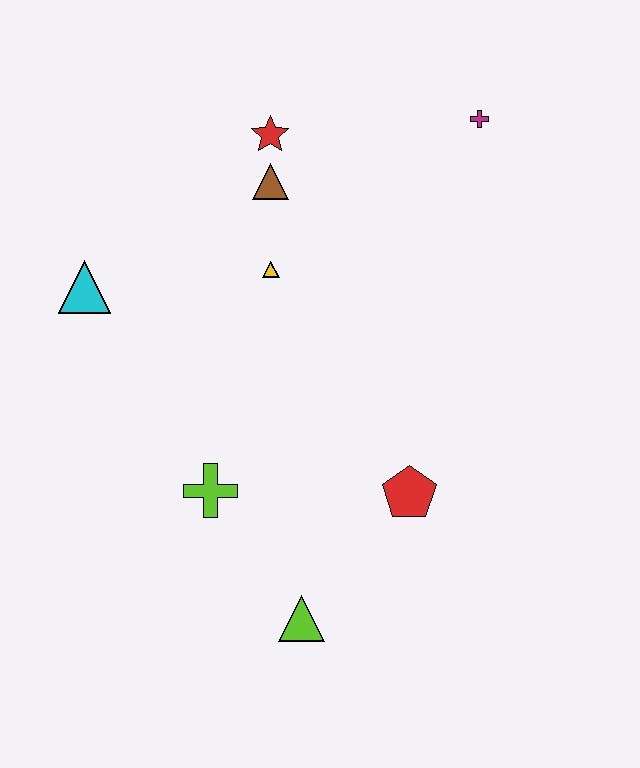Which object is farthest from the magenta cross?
The lime triangle is farthest from the magenta cross.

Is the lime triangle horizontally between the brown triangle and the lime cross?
No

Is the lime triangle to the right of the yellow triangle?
Yes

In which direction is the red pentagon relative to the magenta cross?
The red pentagon is below the magenta cross.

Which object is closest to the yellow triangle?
The brown triangle is closest to the yellow triangle.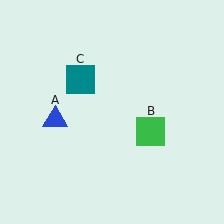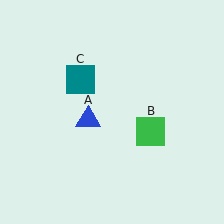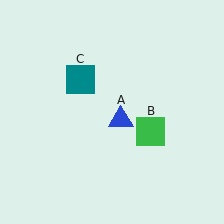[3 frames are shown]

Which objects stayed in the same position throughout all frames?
Green square (object B) and teal square (object C) remained stationary.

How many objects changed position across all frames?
1 object changed position: blue triangle (object A).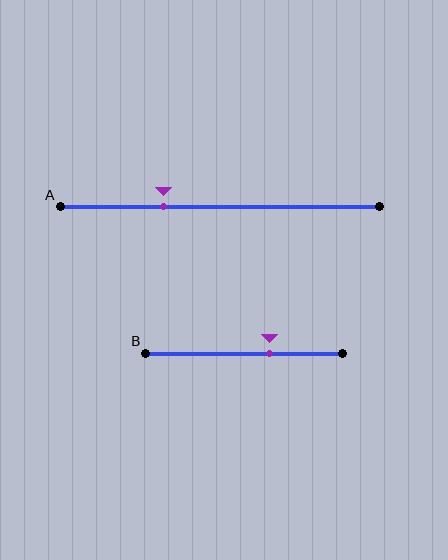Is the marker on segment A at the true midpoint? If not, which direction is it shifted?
No, the marker on segment A is shifted to the left by about 18% of the segment length.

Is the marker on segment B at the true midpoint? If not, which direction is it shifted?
No, the marker on segment B is shifted to the right by about 13% of the segment length.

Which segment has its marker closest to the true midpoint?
Segment B has its marker closest to the true midpoint.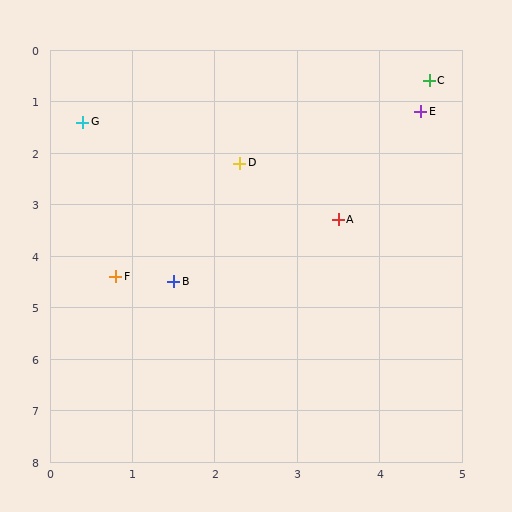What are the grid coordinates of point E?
Point E is at approximately (4.5, 1.2).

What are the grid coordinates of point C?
Point C is at approximately (4.6, 0.6).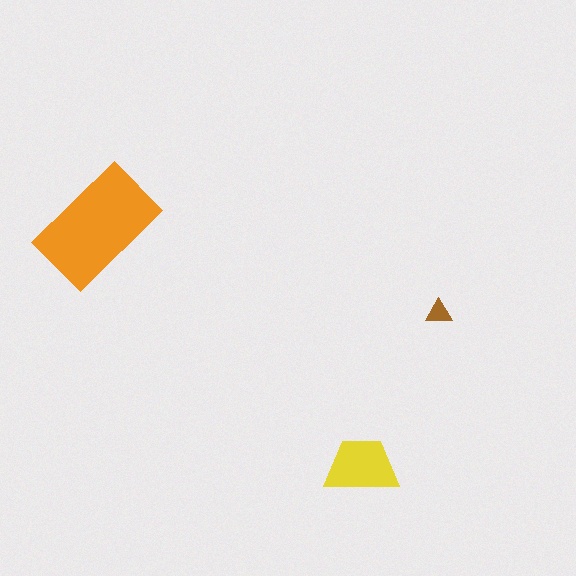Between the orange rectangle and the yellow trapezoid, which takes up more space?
The orange rectangle.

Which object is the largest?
The orange rectangle.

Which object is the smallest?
The brown triangle.